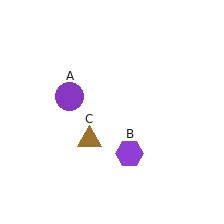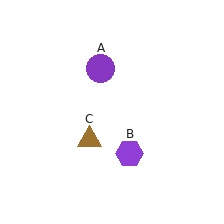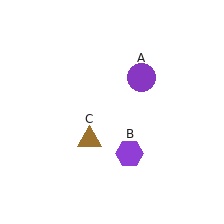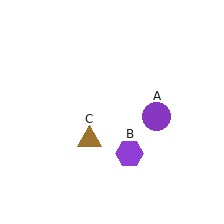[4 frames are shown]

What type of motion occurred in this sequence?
The purple circle (object A) rotated clockwise around the center of the scene.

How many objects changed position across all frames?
1 object changed position: purple circle (object A).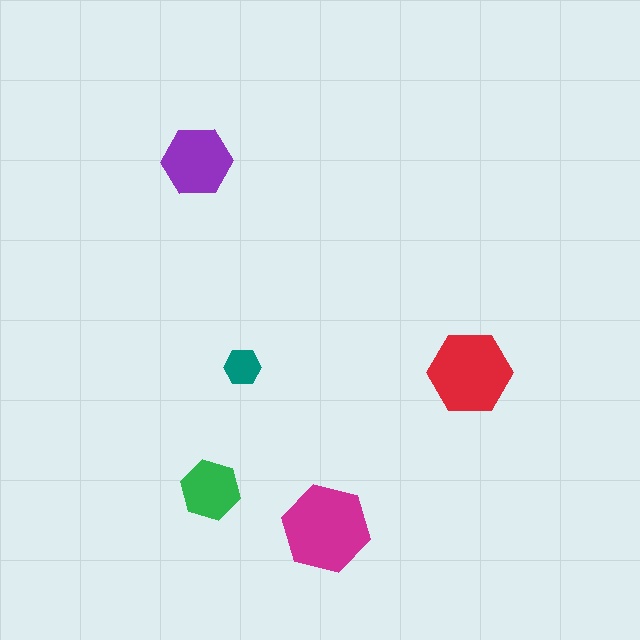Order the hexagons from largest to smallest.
the magenta one, the red one, the purple one, the green one, the teal one.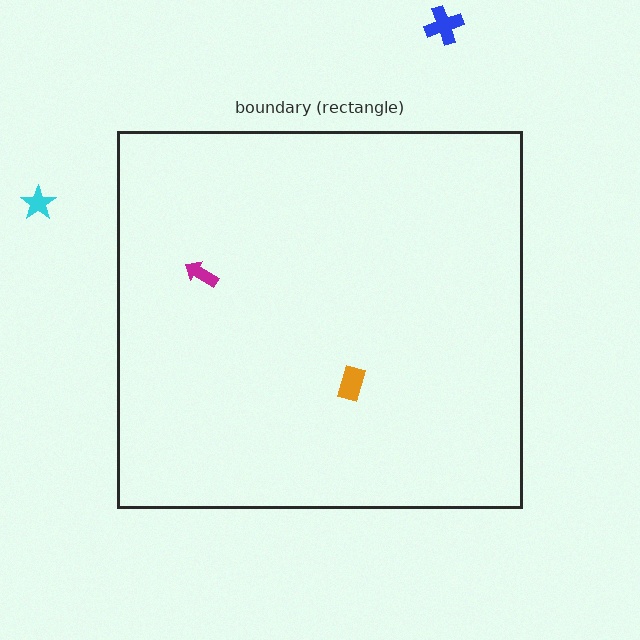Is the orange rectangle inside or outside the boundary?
Inside.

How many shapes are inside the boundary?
2 inside, 2 outside.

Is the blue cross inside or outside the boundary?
Outside.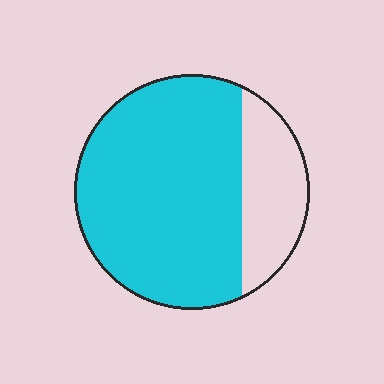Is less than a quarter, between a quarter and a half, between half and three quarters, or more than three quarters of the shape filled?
More than three quarters.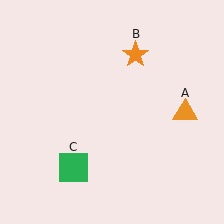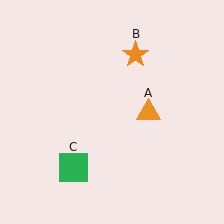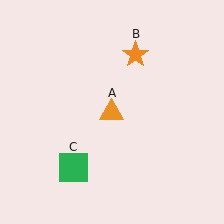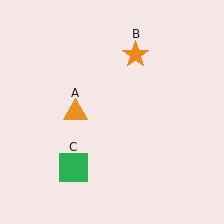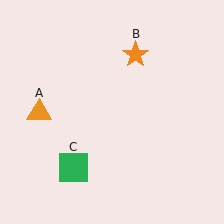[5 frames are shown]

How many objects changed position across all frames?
1 object changed position: orange triangle (object A).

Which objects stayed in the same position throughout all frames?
Orange star (object B) and green square (object C) remained stationary.